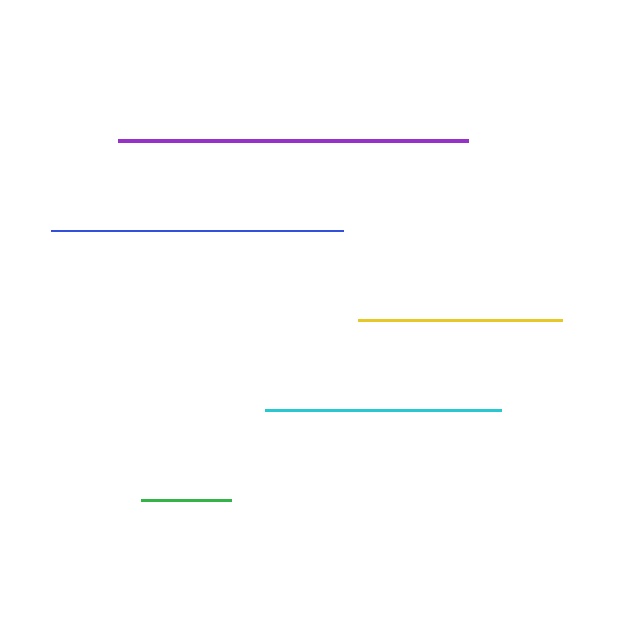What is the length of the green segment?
The green segment is approximately 90 pixels long.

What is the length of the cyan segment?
The cyan segment is approximately 236 pixels long.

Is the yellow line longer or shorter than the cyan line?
The cyan line is longer than the yellow line.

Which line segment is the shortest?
The green line is the shortest at approximately 90 pixels.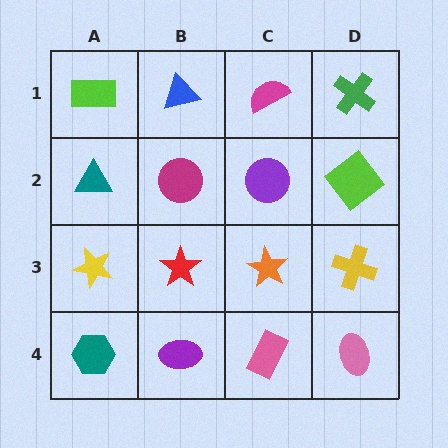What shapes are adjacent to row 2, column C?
A magenta semicircle (row 1, column C), an orange star (row 3, column C), a magenta circle (row 2, column B), a lime diamond (row 2, column D).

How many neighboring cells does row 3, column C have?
4.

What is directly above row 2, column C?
A magenta semicircle.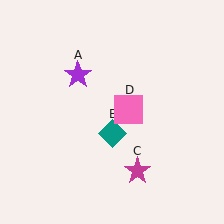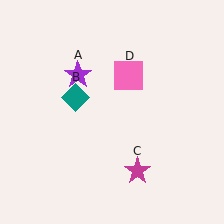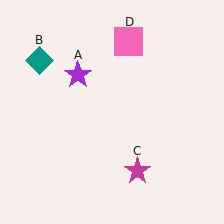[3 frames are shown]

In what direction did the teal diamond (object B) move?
The teal diamond (object B) moved up and to the left.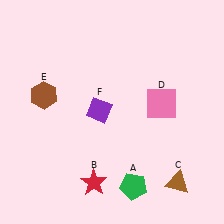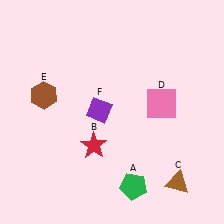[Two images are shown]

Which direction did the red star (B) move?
The red star (B) moved up.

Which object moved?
The red star (B) moved up.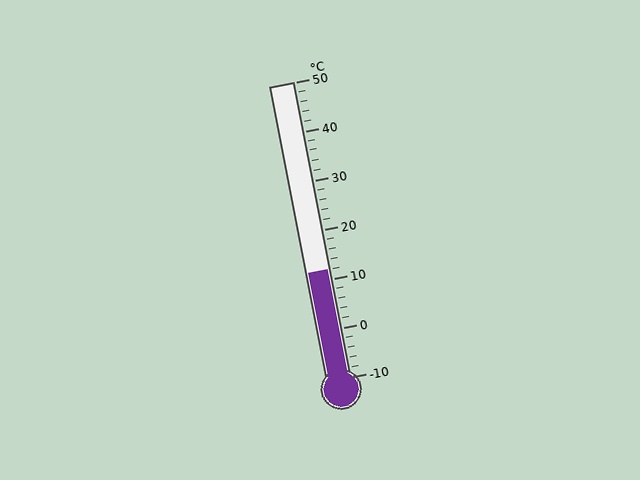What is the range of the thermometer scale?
The thermometer scale ranges from -10°C to 50°C.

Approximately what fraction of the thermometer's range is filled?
The thermometer is filled to approximately 35% of its range.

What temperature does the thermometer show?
The thermometer shows approximately 12°C.